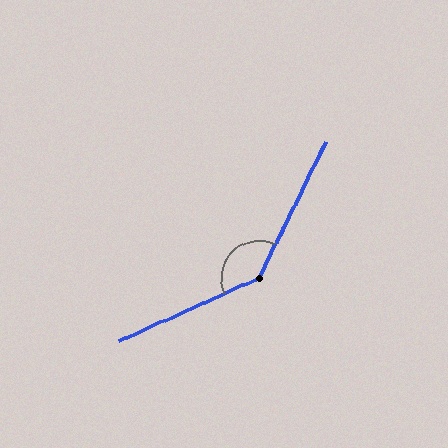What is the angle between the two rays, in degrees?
Approximately 140 degrees.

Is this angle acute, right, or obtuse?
It is obtuse.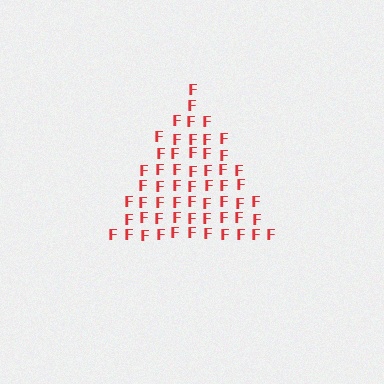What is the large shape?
The large shape is a triangle.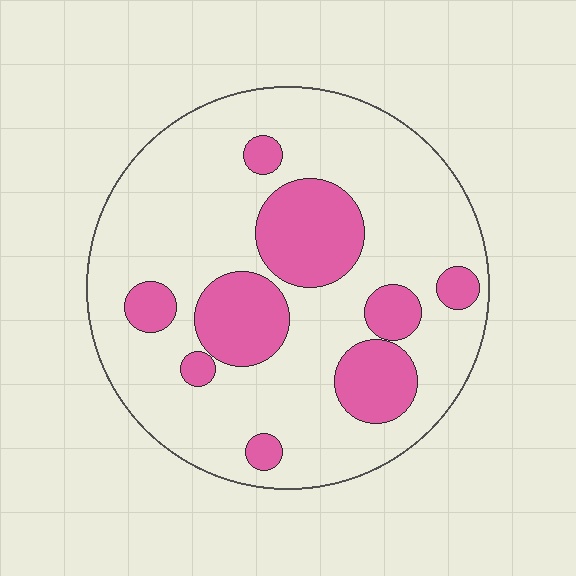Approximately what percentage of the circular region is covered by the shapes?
Approximately 25%.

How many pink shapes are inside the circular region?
9.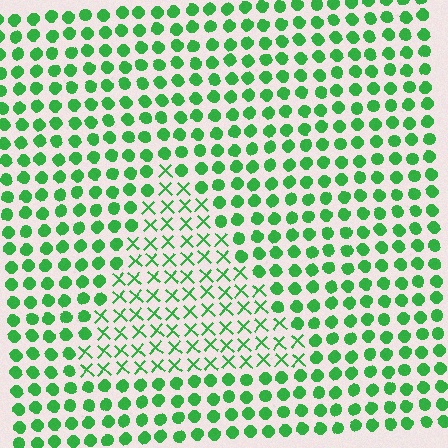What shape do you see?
I see a triangle.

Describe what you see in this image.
The image is filled with small green elements arranged in a uniform grid. A triangle-shaped region contains X marks, while the surrounding area contains circles. The boundary is defined purely by the change in element shape.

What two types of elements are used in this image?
The image uses X marks inside the triangle region and circles outside it.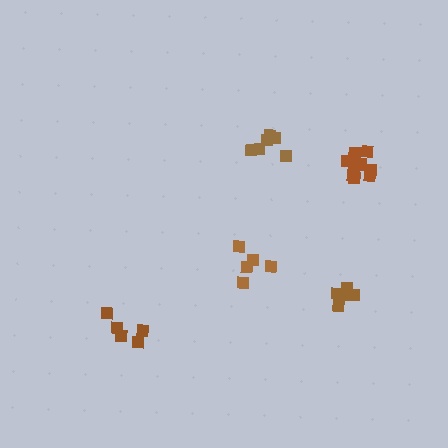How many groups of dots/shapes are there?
There are 5 groups.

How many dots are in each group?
Group 1: 5 dots, Group 2: 5 dots, Group 3: 11 dots, Group 4: 5 dots, Group 5: 6 dots (32 total).